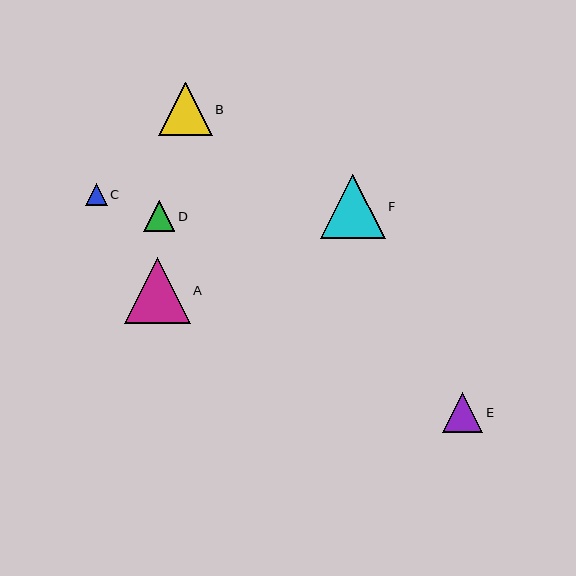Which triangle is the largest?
Triangle A is the largest with a size of approximately 66 pixels.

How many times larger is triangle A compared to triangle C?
Triangle A is approximately 3.0 times the size of triangle C.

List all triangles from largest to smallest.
From largest to smallest: A, F, B, E, D, C.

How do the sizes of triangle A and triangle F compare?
Triangle A and triangle F are approximately the same size.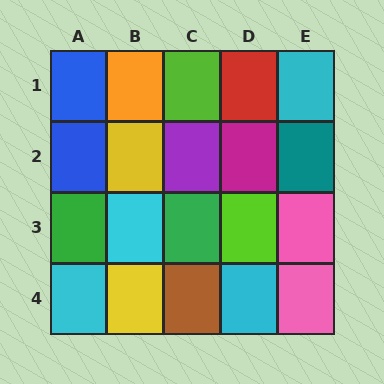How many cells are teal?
1 cell is teal.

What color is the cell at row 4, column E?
Pink.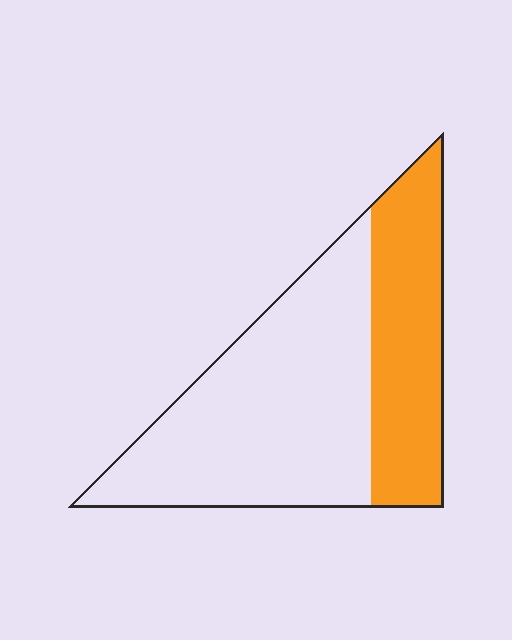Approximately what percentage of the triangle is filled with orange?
Approximately 35%.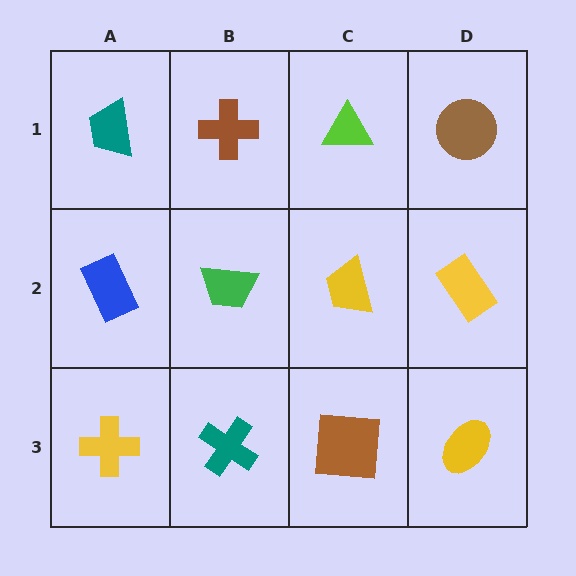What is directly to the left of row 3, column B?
A yellow cross.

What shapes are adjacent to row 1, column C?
A yellow trapezoid (row 2, column C), a brown cross (row 1, column B), a brown circle (row 1, column D).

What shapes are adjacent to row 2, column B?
A brown cross (row 1, column B), a teal cross (row 3, column B), a blue rectangle (row 2, column A), a yellow trapezoid (row 2, column C).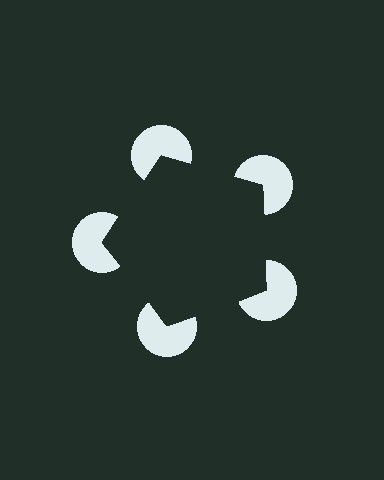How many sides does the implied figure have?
5 sides.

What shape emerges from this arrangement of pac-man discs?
An illusory pentagon — its edges are inferred from the aligned wedge cuts in the pac-man discs, not physically drawn.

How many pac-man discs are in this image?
There are 5 — one at each vertex of the illusory pentagon.